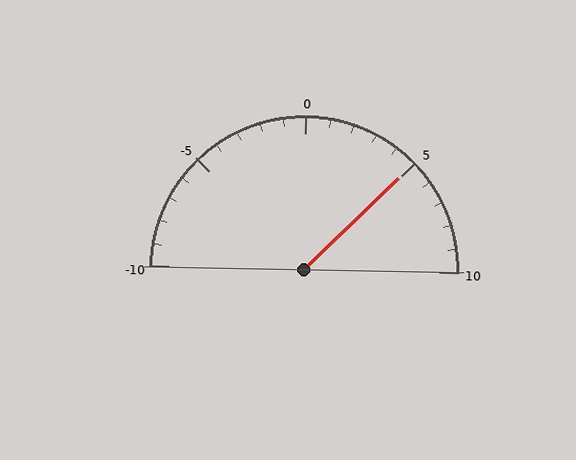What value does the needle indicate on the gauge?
The needle indicates approximately 5.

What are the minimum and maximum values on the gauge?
The gauge ranges from -10 to 10.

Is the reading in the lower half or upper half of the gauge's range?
The reading is in the upper half of the range (-10 to 10).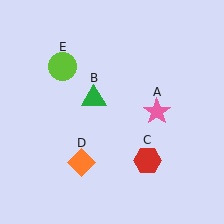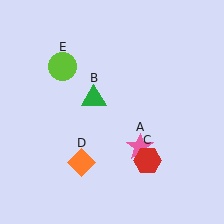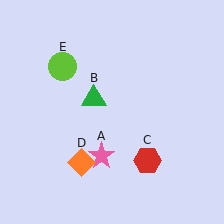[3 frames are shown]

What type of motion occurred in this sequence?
The pink star (object A) rotated clockwise around the center of the scene.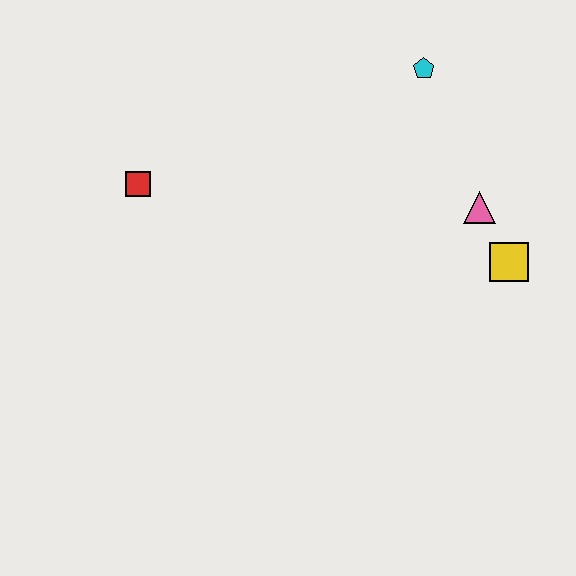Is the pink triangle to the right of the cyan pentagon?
Yes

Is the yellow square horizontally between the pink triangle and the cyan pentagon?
No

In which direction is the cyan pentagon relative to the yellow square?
The cyan pentagon is above the yellow square.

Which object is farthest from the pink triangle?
The red square is farthest from the pink triangle.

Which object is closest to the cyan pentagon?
The pink triangle is closest to the cyan pentagon.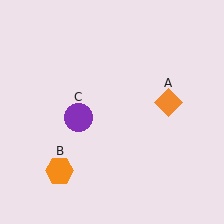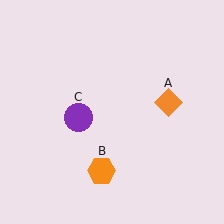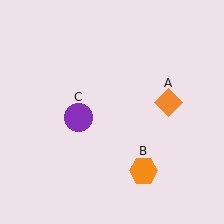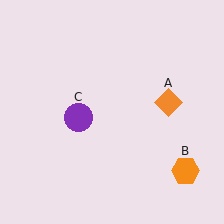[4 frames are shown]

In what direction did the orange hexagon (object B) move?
The orange hexagon (object B) moved right.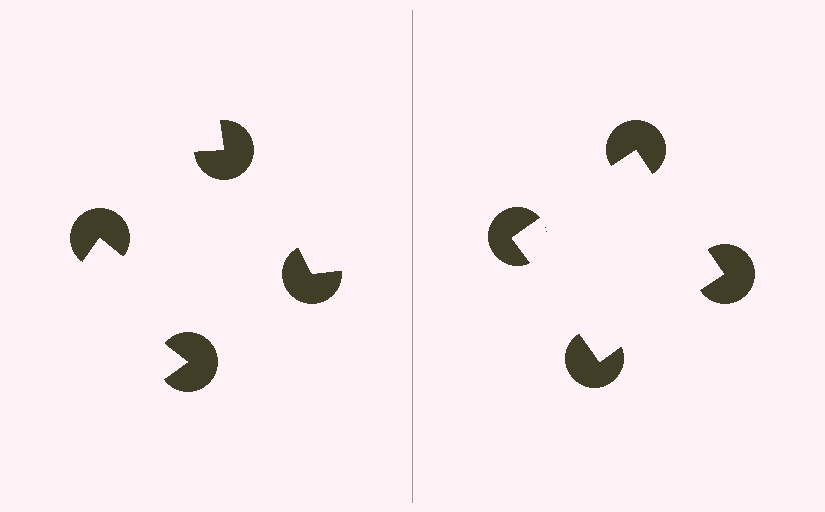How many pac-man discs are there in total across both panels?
8 — 4 on each side.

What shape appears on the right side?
An illusory square.